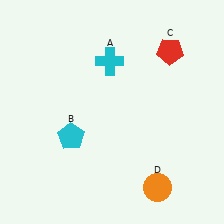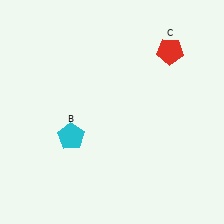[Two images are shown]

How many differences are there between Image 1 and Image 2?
There are 2 differences between the two images.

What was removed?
The orange circle (D), the cyan cross (A) were removed in Image 2.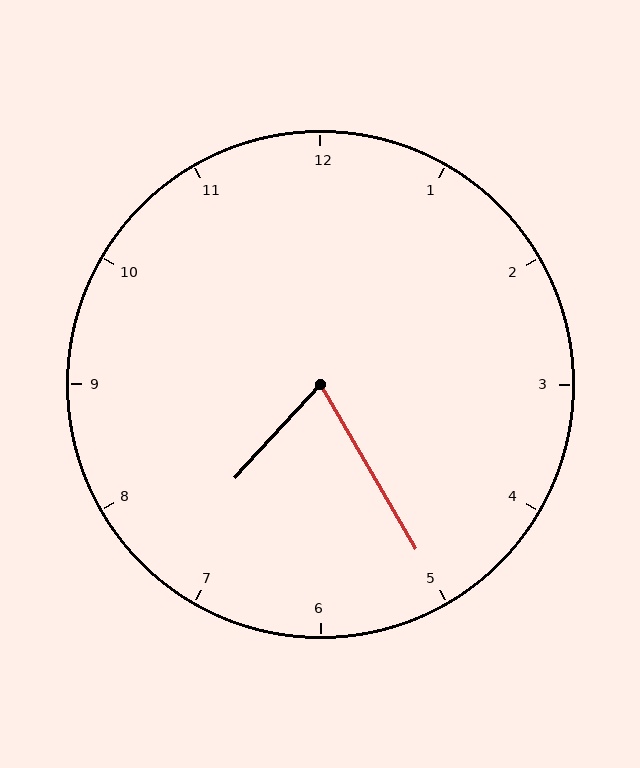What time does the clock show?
7:25.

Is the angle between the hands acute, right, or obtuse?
It is acute.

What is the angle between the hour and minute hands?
Approximately 72 degrees.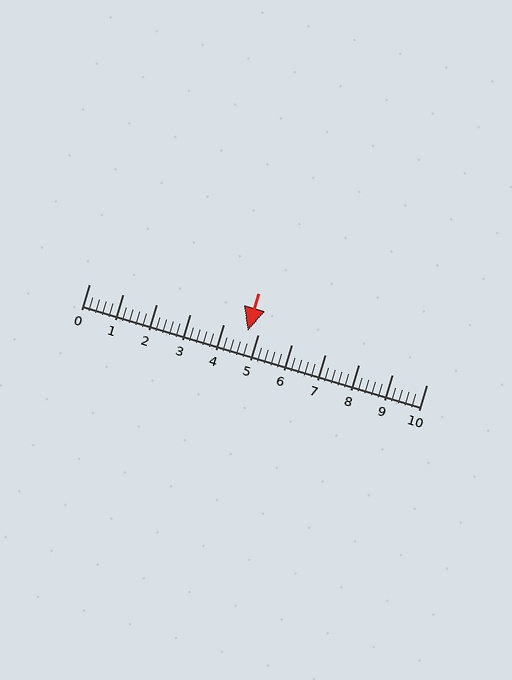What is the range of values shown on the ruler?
The ruler shows values from 0 to 10.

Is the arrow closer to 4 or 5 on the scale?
The arrow is closer to 5.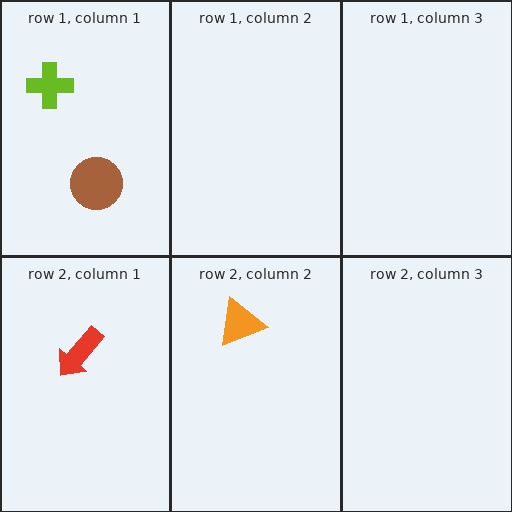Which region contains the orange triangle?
The row 2, column 2 region.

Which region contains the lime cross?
The row 1, column 1 region.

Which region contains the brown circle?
The row 1, column 1 region.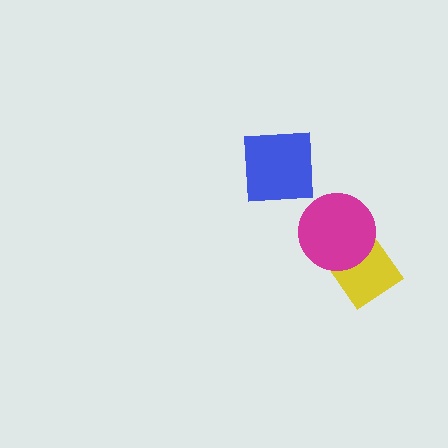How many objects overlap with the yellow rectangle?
1 object overlaps with the yellow rectangle.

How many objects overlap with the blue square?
0 objects overlap with the blue square.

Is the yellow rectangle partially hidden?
Yes, it is partially covered by another shape.